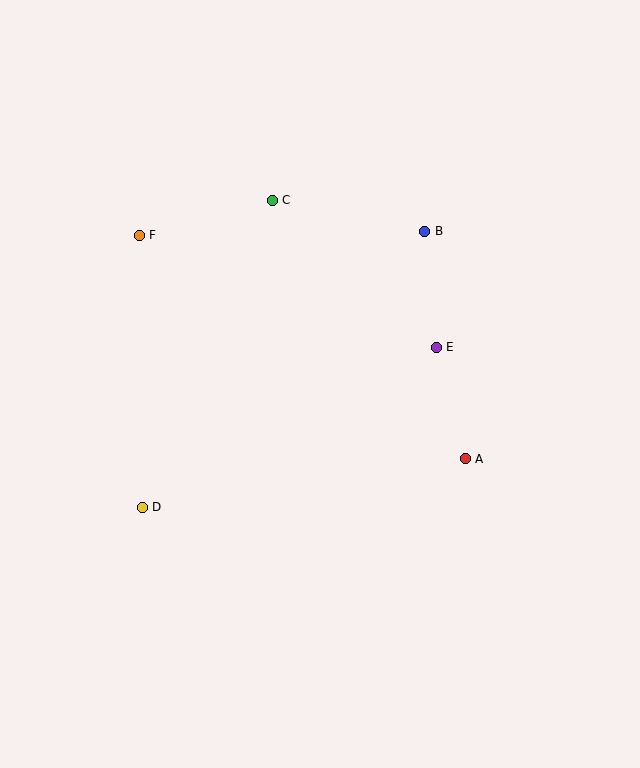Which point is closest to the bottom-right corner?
Point A is closest to the bottom-right corner.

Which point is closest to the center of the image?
Point E at (436, 347) is closest to the center.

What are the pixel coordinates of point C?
Point C is at (272, 200).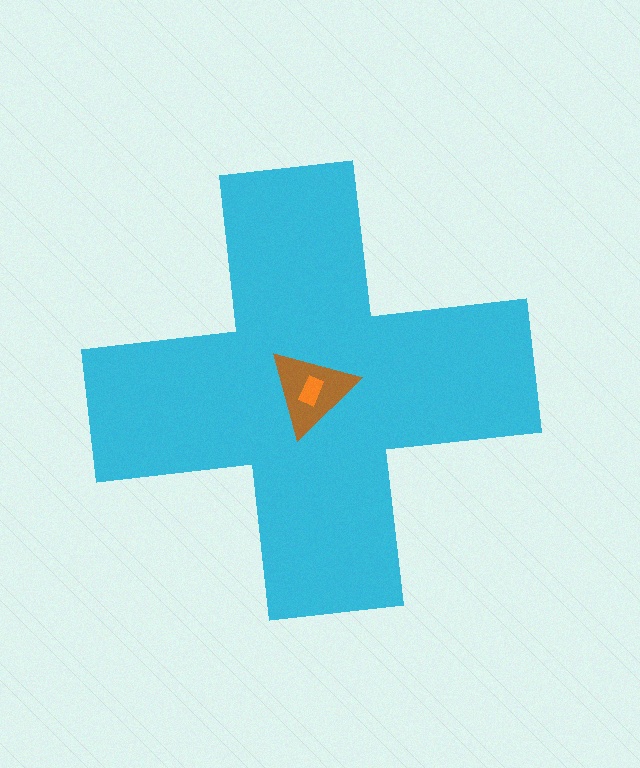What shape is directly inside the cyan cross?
The brown triangle.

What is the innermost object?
The orange rectangle.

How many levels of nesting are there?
3.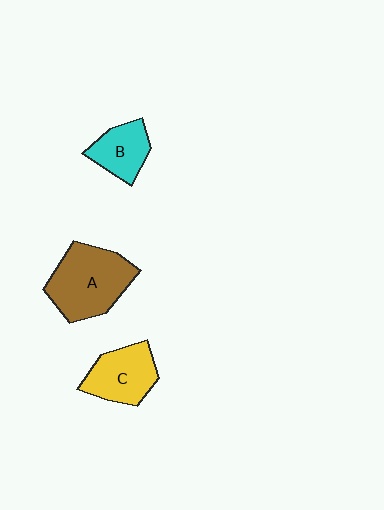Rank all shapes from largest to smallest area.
From largest to smallest: A (brown), C (yellow), B (cyan).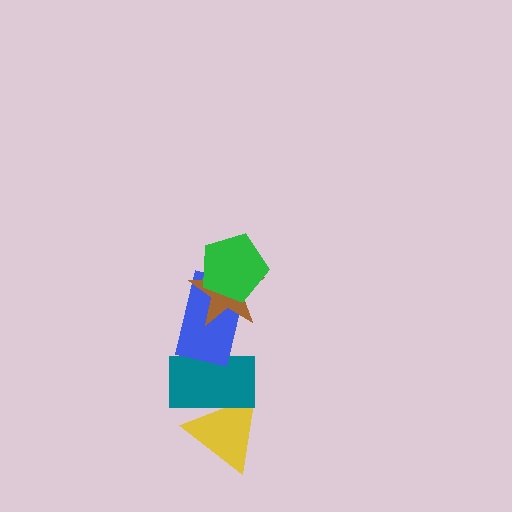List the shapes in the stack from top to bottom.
From top to bottom: the green pentagon, the brown star, the blue rectangle, the teal rectangle, the yellow triangle.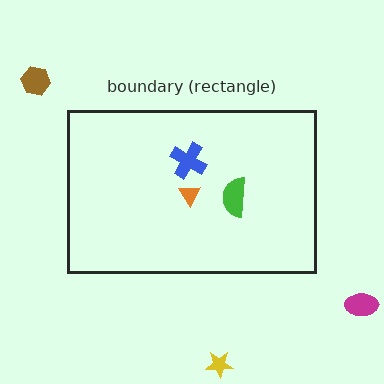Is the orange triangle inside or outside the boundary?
Inside.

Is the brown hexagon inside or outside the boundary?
Outside.